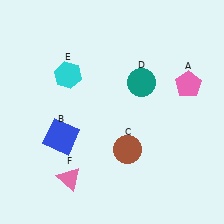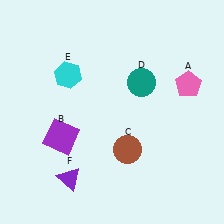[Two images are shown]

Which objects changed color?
B changed from blue to purple. F changed from pink to purple.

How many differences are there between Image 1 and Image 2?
There are 2 differences between the two images.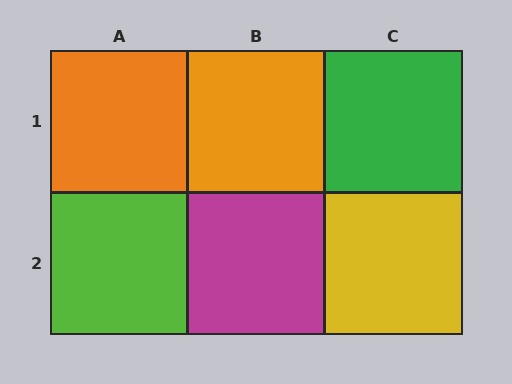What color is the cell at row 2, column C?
Yellow.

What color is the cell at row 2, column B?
Magenta.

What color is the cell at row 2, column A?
Lime.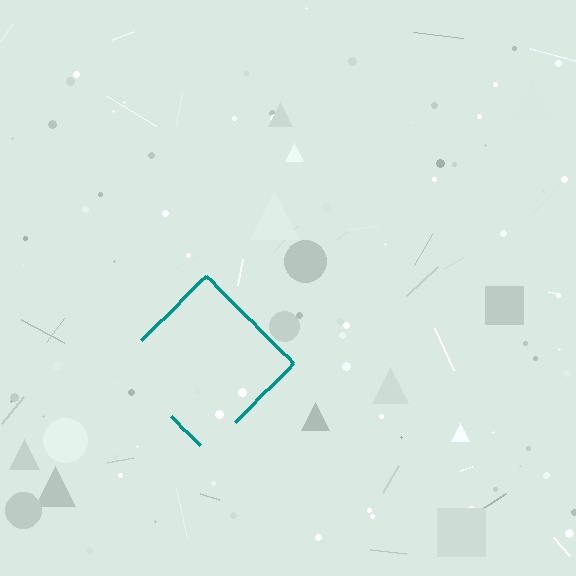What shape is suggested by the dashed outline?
The dashed outline suggests a diamond.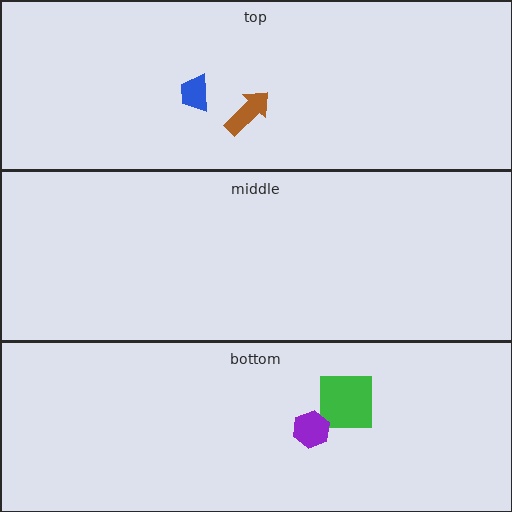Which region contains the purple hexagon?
The bottom region.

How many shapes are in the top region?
2.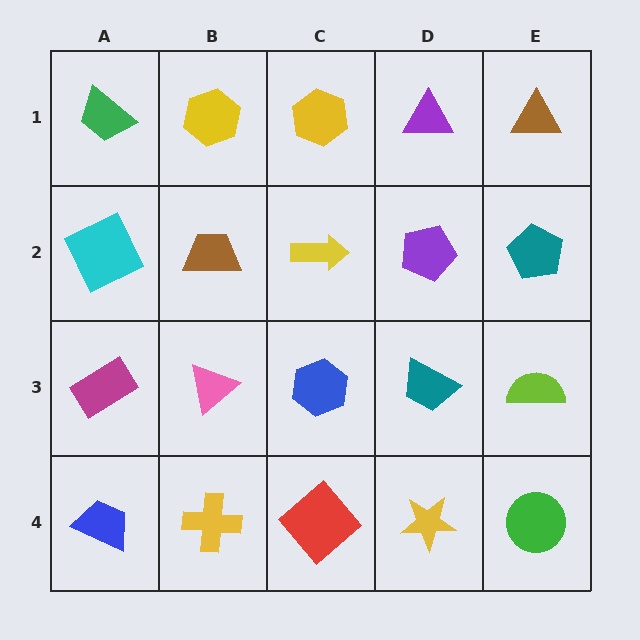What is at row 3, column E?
A lime semicircle.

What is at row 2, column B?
A brown trapezoid.